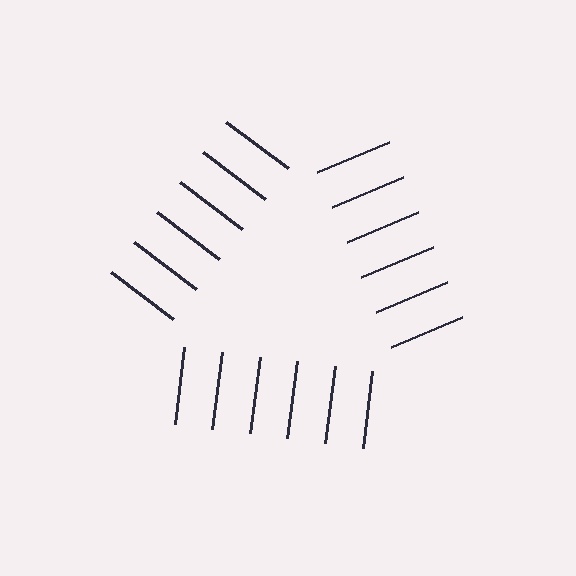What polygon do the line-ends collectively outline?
An illusory triangle — the line segments terminate on its edges but no continuous stroke is drawn.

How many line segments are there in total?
18 — 6 along each of the 3 edges.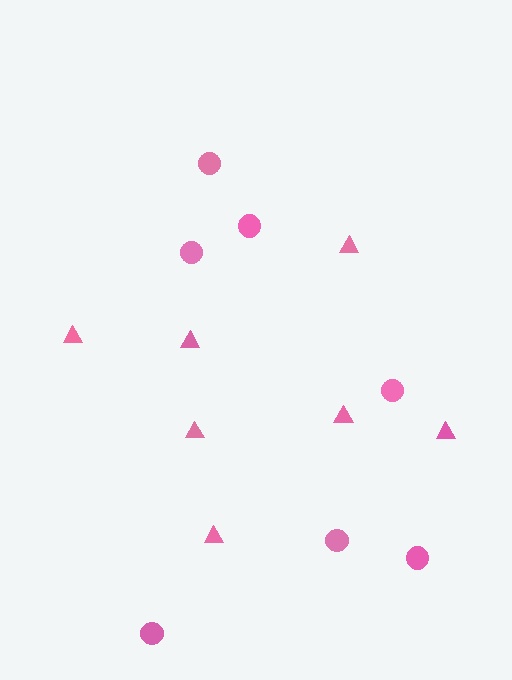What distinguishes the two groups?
There are 2 groups: one group of circles (7) and one group of triangles (7).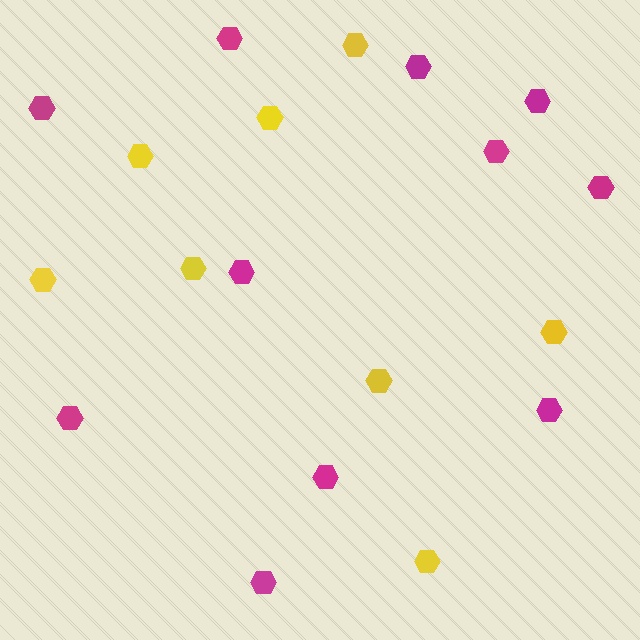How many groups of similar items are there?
There are 2 groups: one group of yellow hexagons (8) and one group of magenta hexagons (11).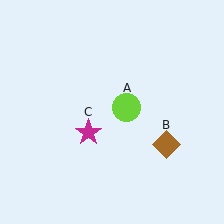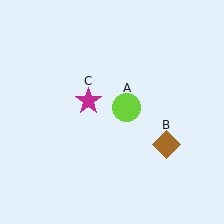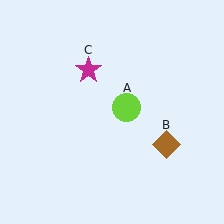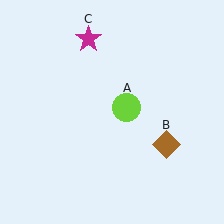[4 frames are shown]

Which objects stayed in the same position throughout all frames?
Lime circle (object A) and brown diamond (object B) remained stationary.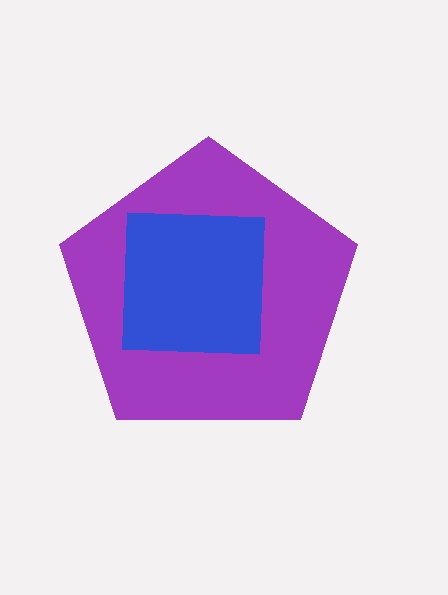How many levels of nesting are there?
2.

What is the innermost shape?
The blue square.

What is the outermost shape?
The purple pentagon.